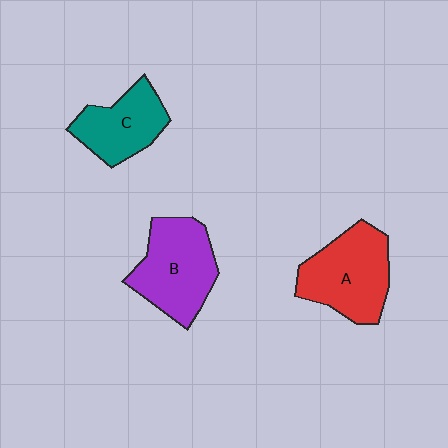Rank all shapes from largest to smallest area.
From largest to smallest: A (red), B (purple), C (teal).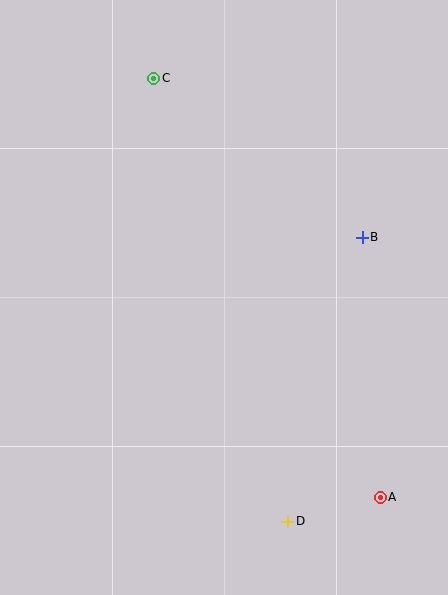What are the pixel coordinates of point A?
Point A is at (380, 497).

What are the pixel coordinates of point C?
Point C is at (154, 78).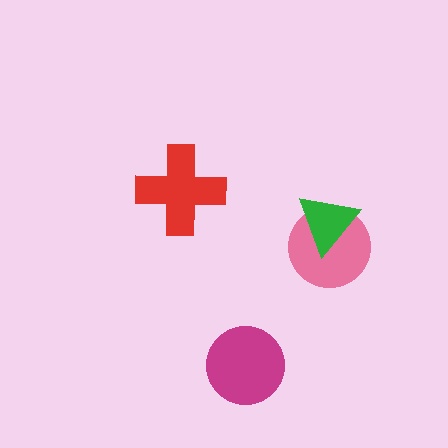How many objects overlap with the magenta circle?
0 objects overlap with the magenta circle.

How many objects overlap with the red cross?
0 objects overlap with the red cross.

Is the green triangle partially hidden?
No, no other shape covers it.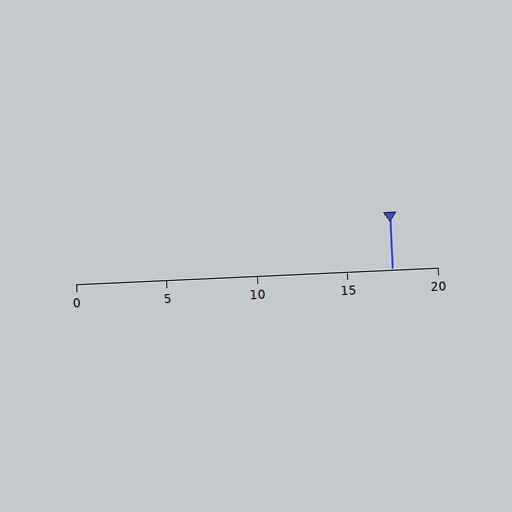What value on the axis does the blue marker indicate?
The marker indicates approximately 17.5.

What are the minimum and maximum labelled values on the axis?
The axis runs from 0 to 20.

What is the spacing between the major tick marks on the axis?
The major ticks are spaced 5 apart.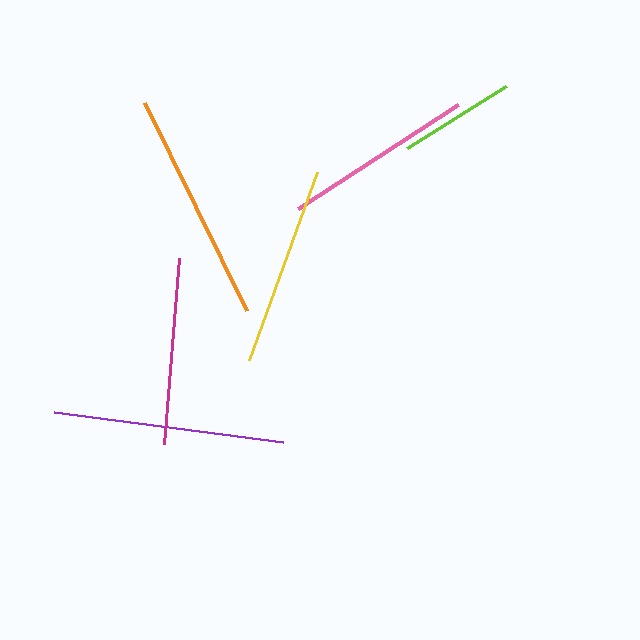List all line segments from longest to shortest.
From longest to shortest: orange, purple, yellow, pink, magenta, lime.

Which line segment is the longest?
The orange line is the longest at approximately 232 pixels.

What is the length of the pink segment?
The pink segment is approximately 191 pixels long.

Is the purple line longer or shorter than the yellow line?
The purple line is longer than the yellow line.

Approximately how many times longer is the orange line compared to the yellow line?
The orange line is approximately 1.2 times the length of the yellow line.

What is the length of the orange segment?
The orange segment is approximately 232 pixels long.